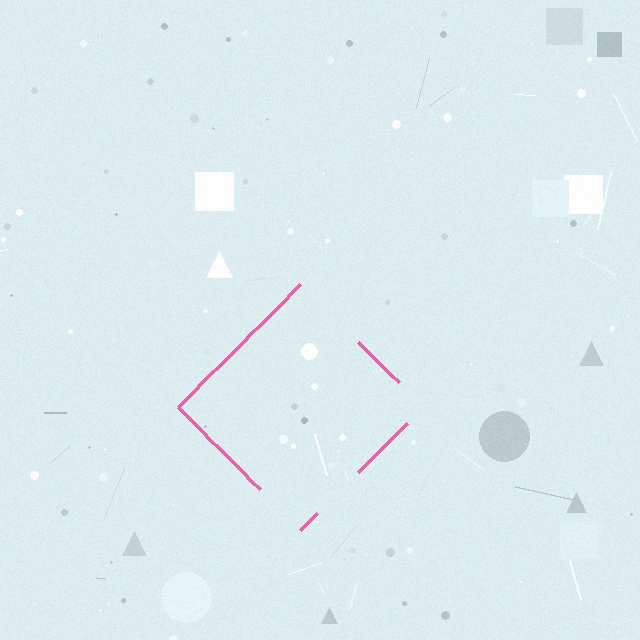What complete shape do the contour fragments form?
The contour fragments form a diamond.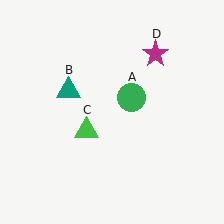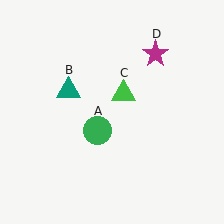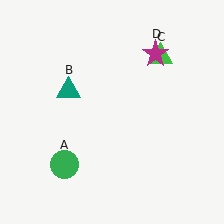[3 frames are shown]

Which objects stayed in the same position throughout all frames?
Teal triangle (object B) and magenta star (object D) remained stationary.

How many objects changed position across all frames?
2 objects changed position: green circle (object A), green triangle (object C).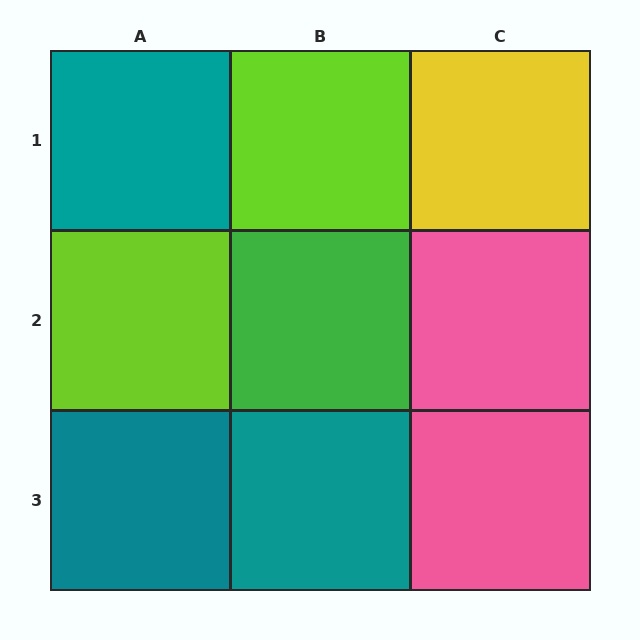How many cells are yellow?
1 cell is yellow.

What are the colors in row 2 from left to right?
Lime, green, pink.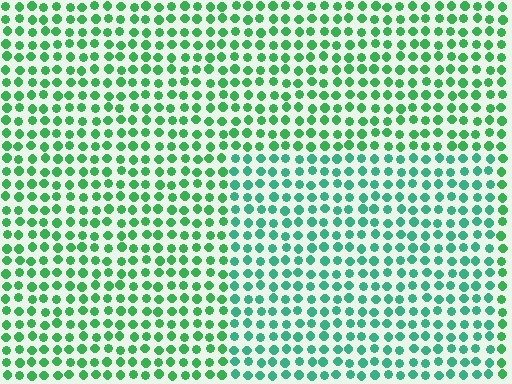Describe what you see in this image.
The image is filled with small green elements in a uniform arrangement. A rectangle-shaped region is visible where the elements are tinted to a slightly different hue, forming a subtle color boundary.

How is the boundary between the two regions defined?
The boundary is defined purely by a slight shift in hue (about 26 degrees). Spacing, size, and orientation are identical on both sides.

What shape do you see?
I see a rectangle.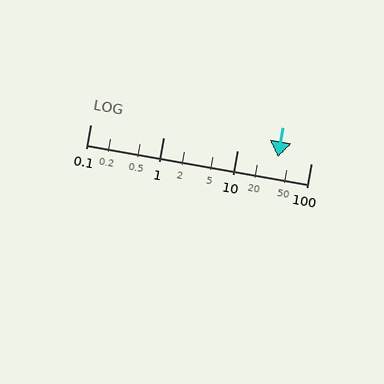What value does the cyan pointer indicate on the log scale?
The pointer indicates approximately 36.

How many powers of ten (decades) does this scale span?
The scale spans 3 decades, from 0.1 to 100.